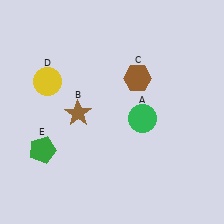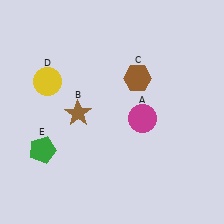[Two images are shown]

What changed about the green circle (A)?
In Image 1, A is green. In Image 2, it changed to magenta.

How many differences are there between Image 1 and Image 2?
There is 1 difference between the two images.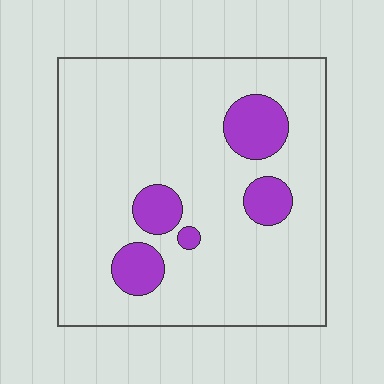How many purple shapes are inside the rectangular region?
5.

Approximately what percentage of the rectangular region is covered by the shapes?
Approximately 15%.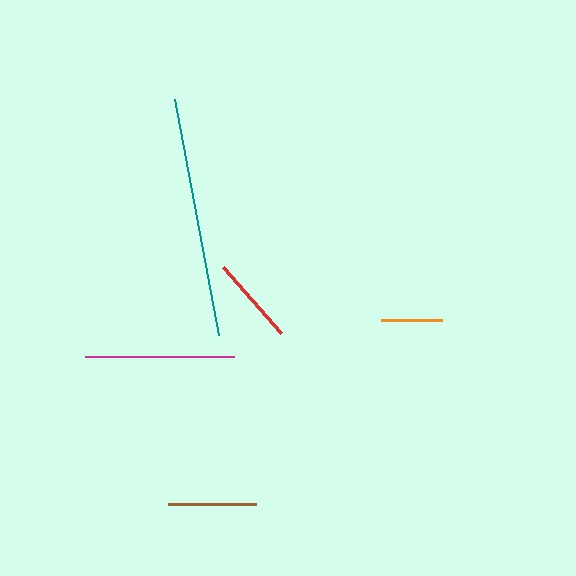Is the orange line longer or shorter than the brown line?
The brown line is longer than the orange line.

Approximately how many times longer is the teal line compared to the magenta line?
The teal line is approximately 1.6 times the length of the magenta line.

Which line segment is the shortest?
The orange line is the shortest at approximately 60 pixels.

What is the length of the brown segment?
The brown segment is approximately 89 pixels long.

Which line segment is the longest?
The teal line is the longest at approximately 240 pixels.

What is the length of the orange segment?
The orange segment is approximately 60 pixels long.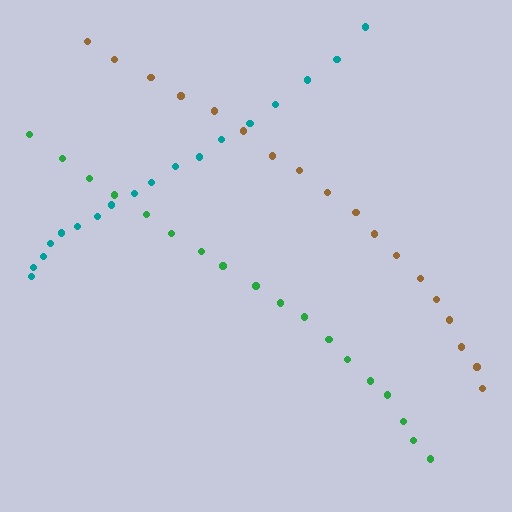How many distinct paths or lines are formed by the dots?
There are 3 distinct paths.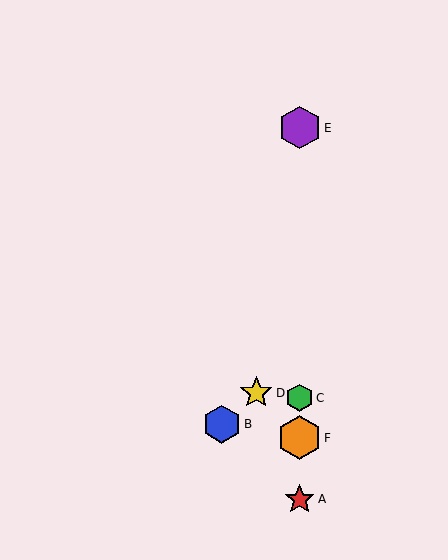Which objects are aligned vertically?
Objects A, C, E, F are aligned vertically.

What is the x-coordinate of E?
Object E is at x≈300.